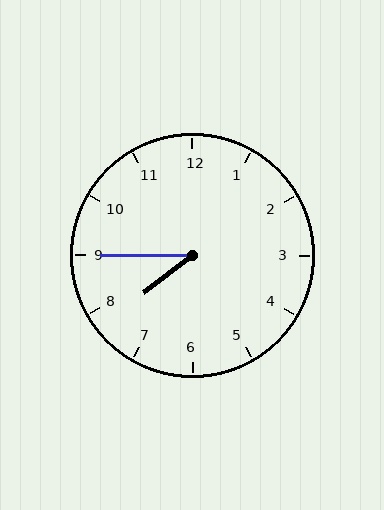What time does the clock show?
7:45.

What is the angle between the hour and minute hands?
Approximately 38 degrees.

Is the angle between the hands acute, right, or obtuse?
It is acute.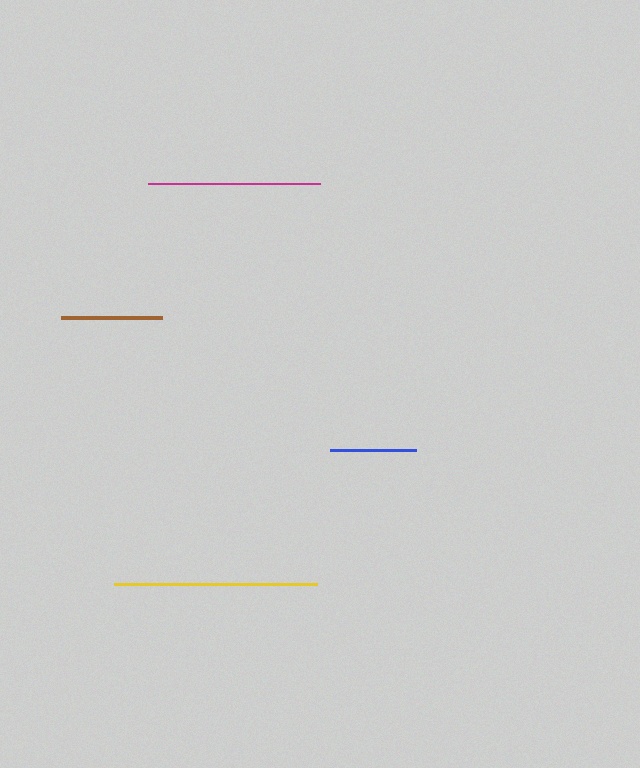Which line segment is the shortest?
The blue line is the shortest at approximately 87 pixels.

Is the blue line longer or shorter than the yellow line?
The yellow line is longer than the blue line.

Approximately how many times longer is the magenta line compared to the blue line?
The magenta line is approximately 2.0 times the length of the blue line.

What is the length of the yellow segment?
The yellow segment is approximately 203 pixels long.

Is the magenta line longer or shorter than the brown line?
The magenta line is longer than the brown line.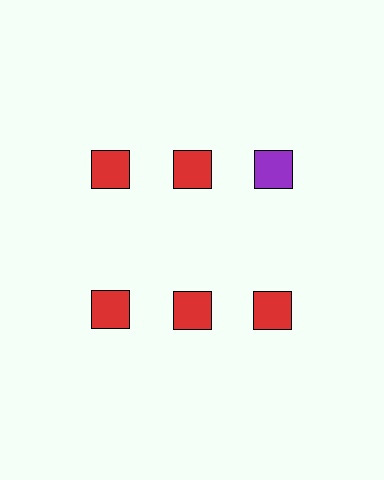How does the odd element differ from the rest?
It has a different color: purple instead of red.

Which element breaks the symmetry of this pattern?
The purple square in the top row, center column breaks the symmetry. All other shapes are red squares.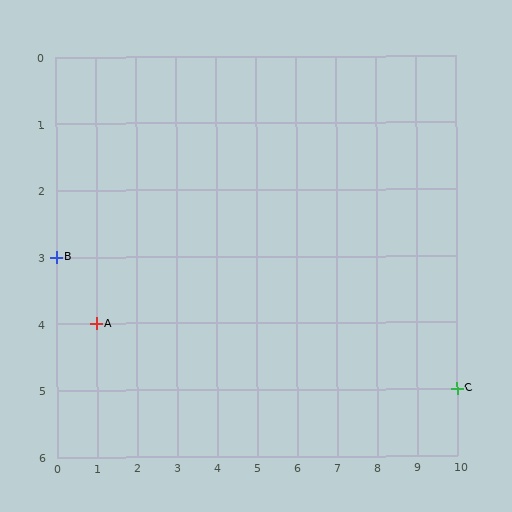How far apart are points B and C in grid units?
Points B and C are 10 columns and 2 rows apart (about 10.2 grid units diagonally).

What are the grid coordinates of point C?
Point C is at grid coordinates (10, 5).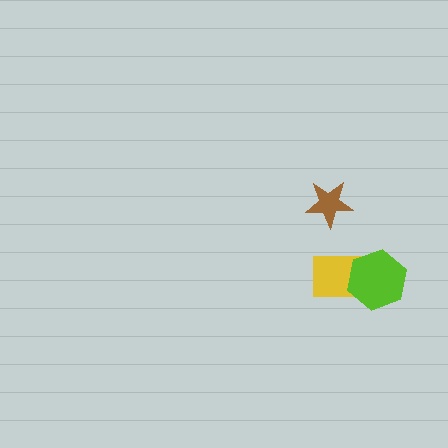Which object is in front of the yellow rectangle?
The lime hexagon is in front of the yellow rectangle.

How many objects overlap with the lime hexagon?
1 object overlaps with the lime hexagon.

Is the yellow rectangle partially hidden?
Yes, it is partially covered by another shape.